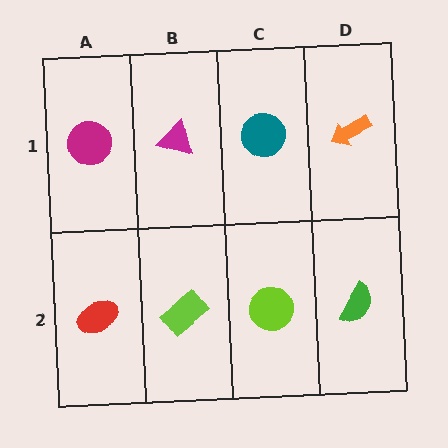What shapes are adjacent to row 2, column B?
A magenta triangle (row 1, column B), a red ellipse (row 2, column A), a lime circle (row 2, column C).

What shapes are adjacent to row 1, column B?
A lime rectangle (row 2, column B), a magenta circle (row 1, column A), a teal circle (row 1, column C).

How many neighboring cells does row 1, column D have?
2.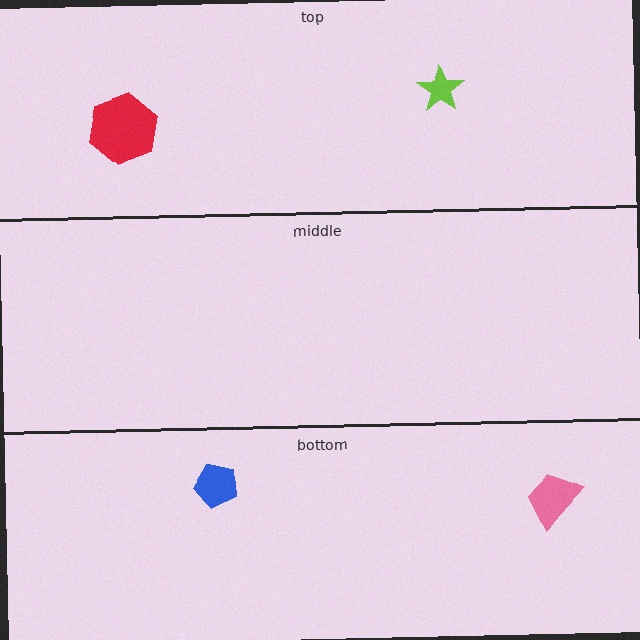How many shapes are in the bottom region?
2.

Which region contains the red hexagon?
The top region.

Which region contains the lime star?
The top region.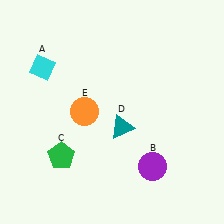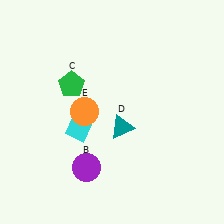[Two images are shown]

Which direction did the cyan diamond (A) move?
The cyan diamond (A) moved down.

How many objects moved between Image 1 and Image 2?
3 objects moved between the two images.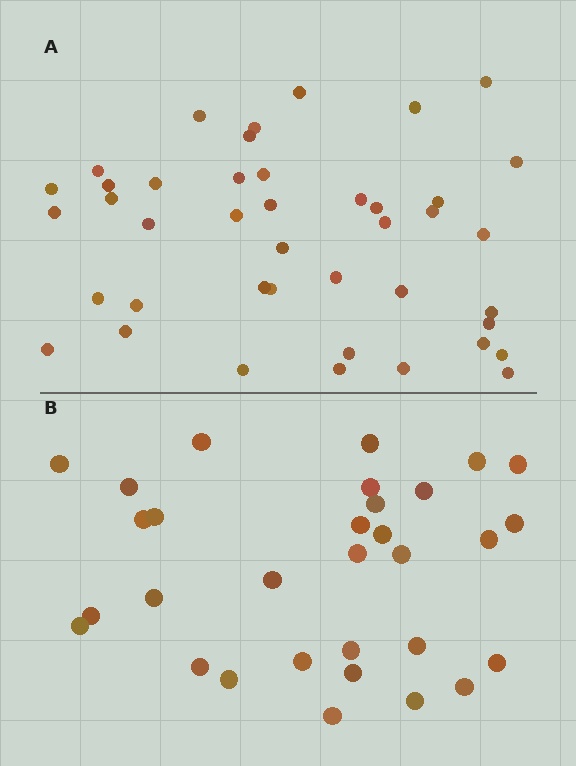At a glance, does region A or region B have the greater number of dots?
Region A (the top region) has more dots.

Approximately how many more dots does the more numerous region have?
Region A has roughly 12 or so more dots than region B.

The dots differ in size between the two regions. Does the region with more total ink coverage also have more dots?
No. Region B has more total ink coverage because its dots are larger, but region A actually contains more individual dots. Total area can be misleading — the number of items is what matters here.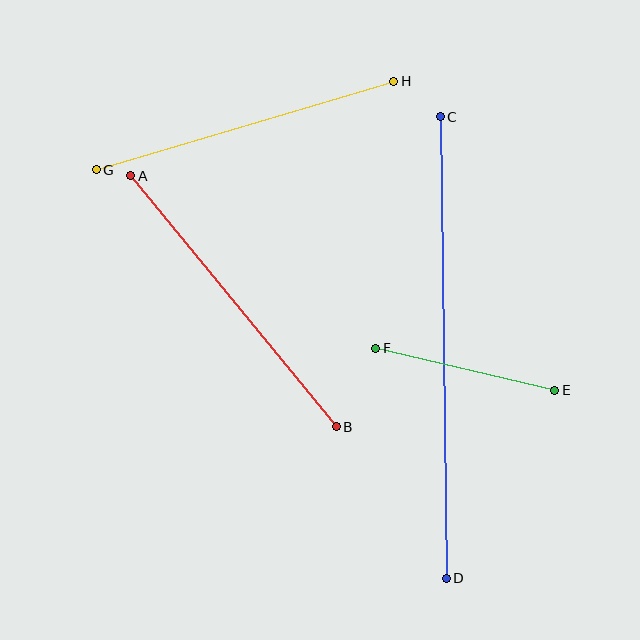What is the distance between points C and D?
The distance is approximately 461 pixels.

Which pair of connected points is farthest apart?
Points C and D are farthest apart.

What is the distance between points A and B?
The distance is approximately 324 pixels.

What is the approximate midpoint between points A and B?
The midpoint is at approximately (234, 301) pixels.